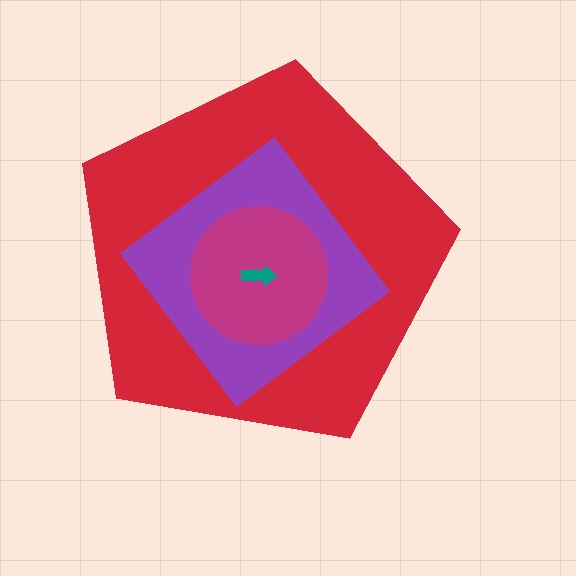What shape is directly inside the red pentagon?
The purple diamond.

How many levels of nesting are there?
4.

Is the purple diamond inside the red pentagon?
Yes.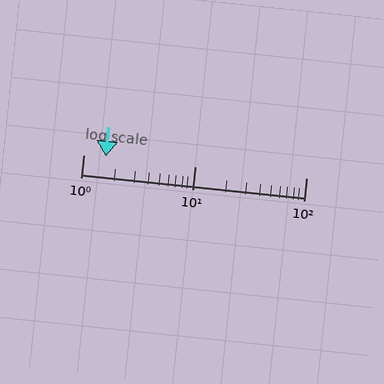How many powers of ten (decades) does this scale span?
The scale spans 2 decades, from 1 to 100.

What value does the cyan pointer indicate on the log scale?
The pointer indicates approximately 1.6.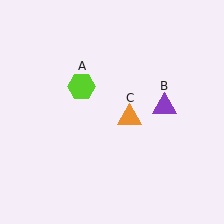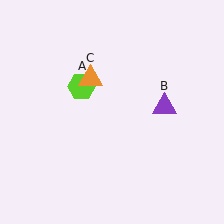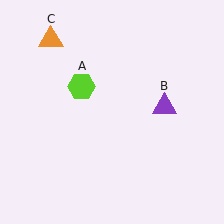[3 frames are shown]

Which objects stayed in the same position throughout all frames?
Lime hexagon (object A) and purple triangle (object B) remained stationary.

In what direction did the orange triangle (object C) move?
The orange triangle (object C) moved up and to the left.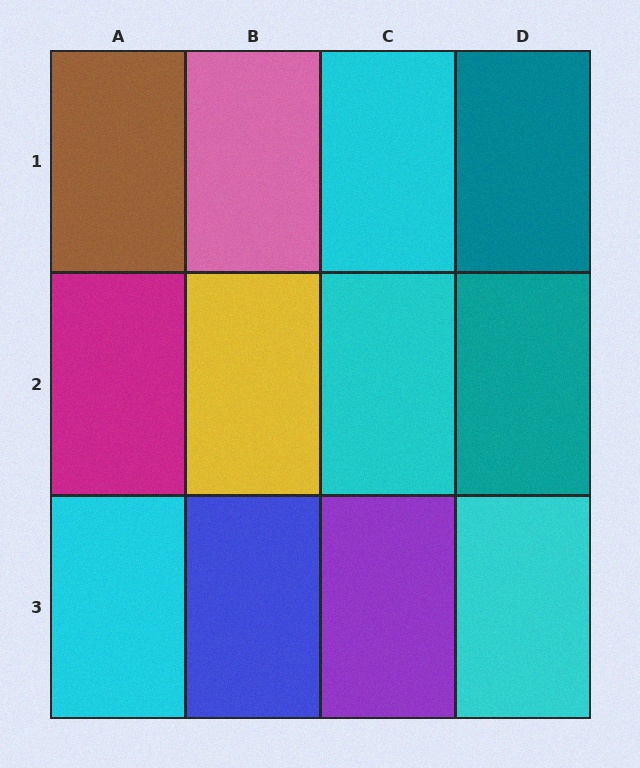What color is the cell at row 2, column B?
Yellow.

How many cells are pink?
1 cell is pink.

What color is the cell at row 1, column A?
Brown.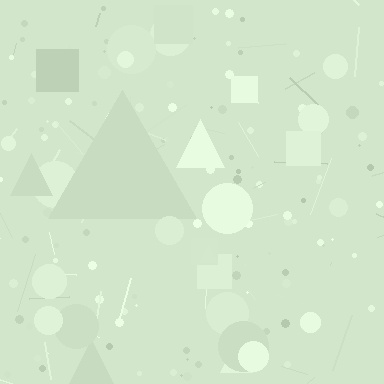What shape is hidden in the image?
A triangle is hidden in the image.